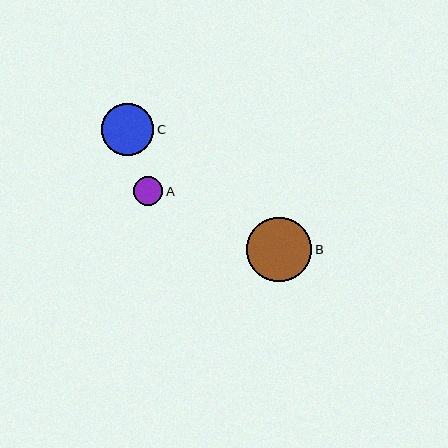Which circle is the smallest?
Circle A is the smallest with a size of approximately 29 pixels.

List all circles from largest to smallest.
From largest to smallest: B, C, A.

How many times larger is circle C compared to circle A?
Circle C is approximately 1.8 times the size of circle A.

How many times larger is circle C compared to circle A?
Circle C is approximately 1.8 times the size of circle A.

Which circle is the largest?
Circle B is the largest with a size of approximately 65 pixels.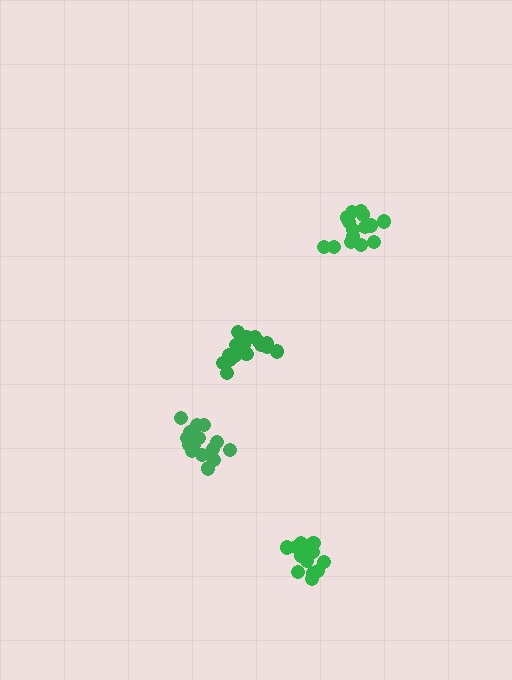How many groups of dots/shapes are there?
There are 4 groups.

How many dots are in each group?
Group 1: 15 dots, Group 2: 16 dots, Group 3: 16 dots, Group 4: 15 dots (62 total).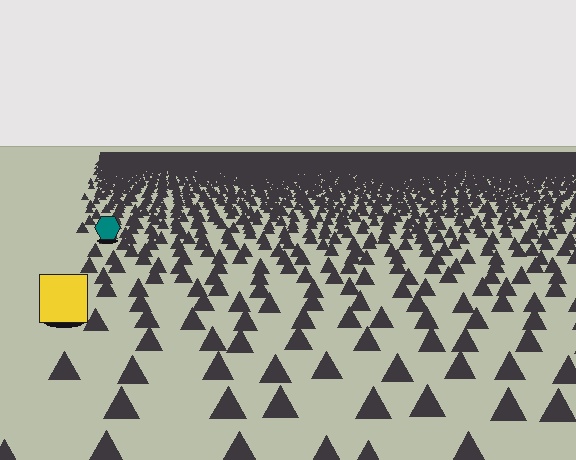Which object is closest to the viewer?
The yellow square is closest. The texture marks near it are larger and more spread out.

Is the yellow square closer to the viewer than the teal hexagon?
Yes. The yellow square is closer — you can tell from the texture gradient: the ground texture is coarser near it.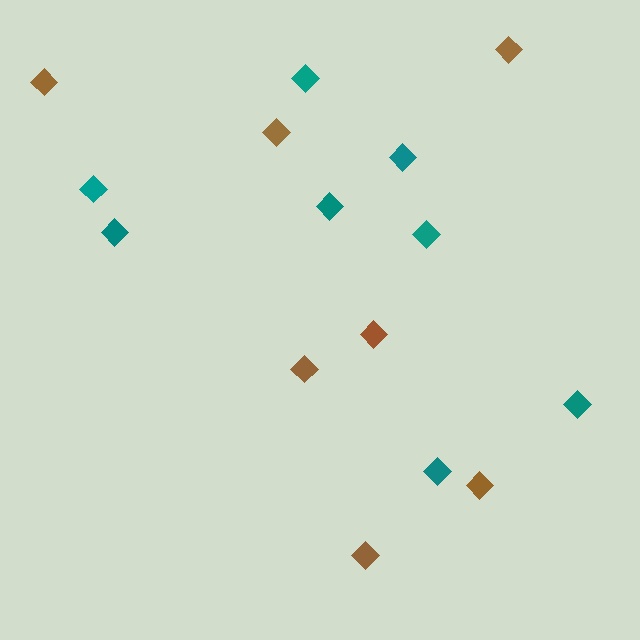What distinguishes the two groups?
There are 2 groups: one group of teal diamonds (8) and one group of brown diamonds (7).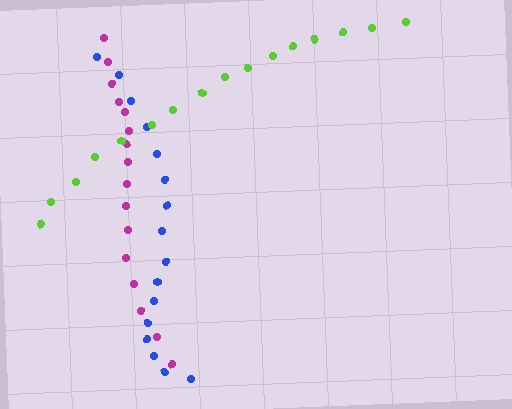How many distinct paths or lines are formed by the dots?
There are 3 distinct paths.